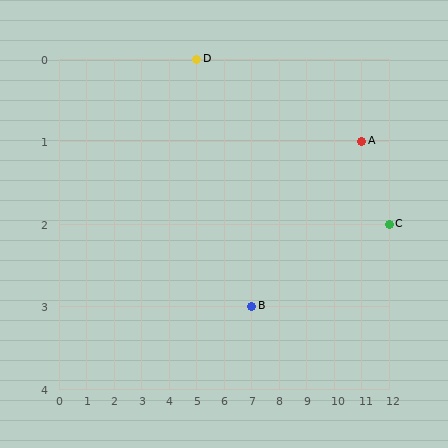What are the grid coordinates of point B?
Point B is at grid coordinates (7, 3).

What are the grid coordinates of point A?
Point A is at grid coordinates (11, 1).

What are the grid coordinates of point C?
Point C is at grid coordinates (12, 2).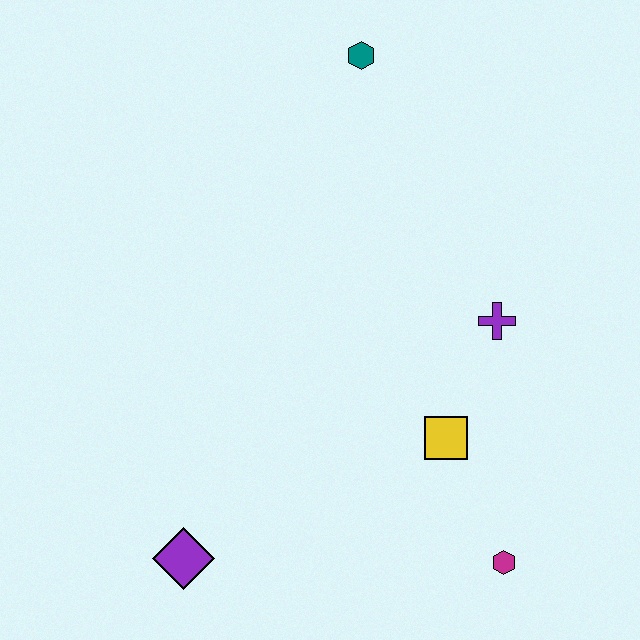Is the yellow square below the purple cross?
Yes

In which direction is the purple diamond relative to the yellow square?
The purple diamond is to the left of the yellow square.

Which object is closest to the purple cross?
The yellow square is closest to the purple cross.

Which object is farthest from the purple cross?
The purple diamond is farthest from the purple cross.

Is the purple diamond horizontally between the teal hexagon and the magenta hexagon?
No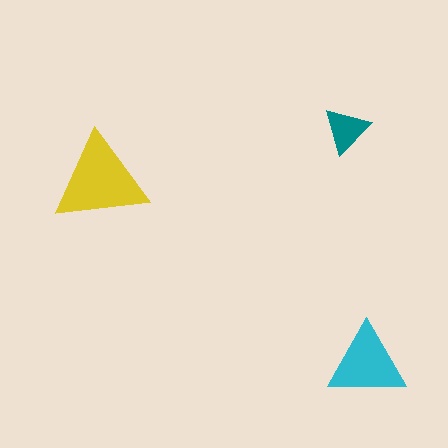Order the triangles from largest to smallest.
the yellow one, the cyan one, the teal one.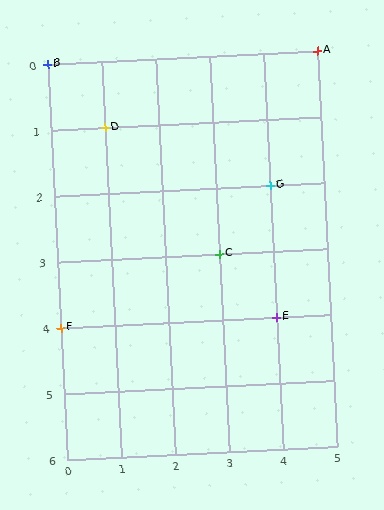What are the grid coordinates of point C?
Point C is at grid coordinates (3, 3).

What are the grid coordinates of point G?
Point G is at grid coordinates (4, 2).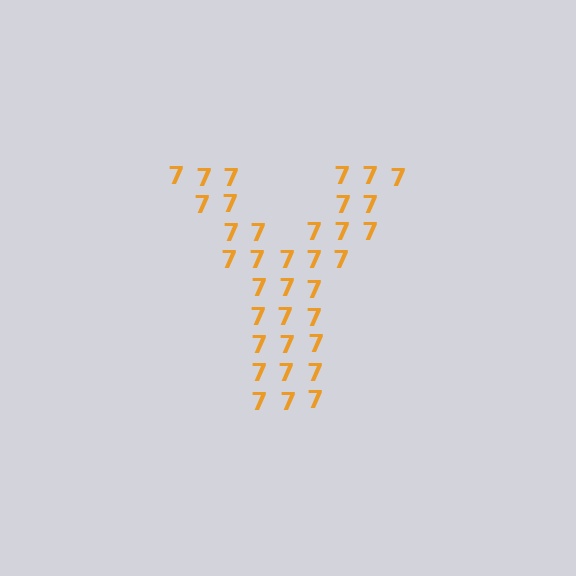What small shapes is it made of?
It is made of small digit 7's.